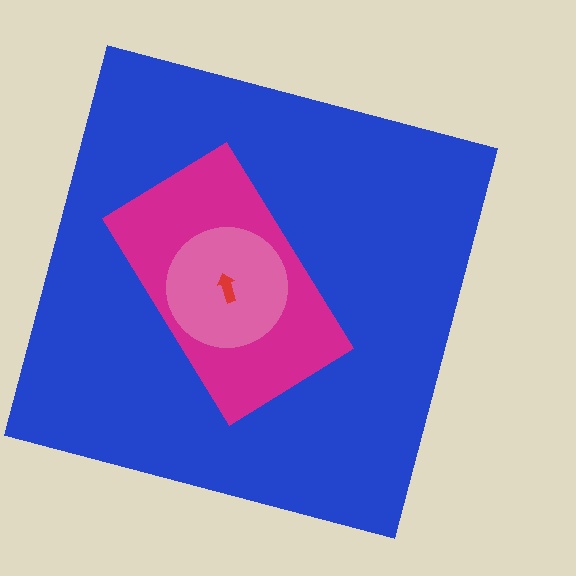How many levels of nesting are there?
4.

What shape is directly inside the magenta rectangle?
The pink circle.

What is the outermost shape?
The blue square.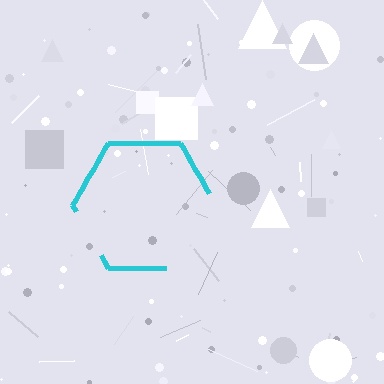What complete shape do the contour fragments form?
The contour fragments form a hexagon.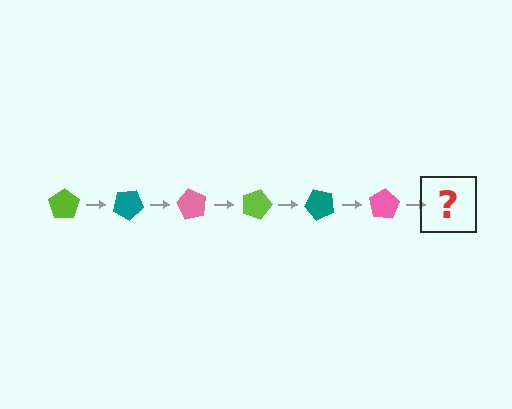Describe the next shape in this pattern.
It should be a lime pentagon, rotated 180 degrees from the start.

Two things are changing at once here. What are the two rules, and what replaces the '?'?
The two rules are that it rotates 30 degrees each step and the color cycles through lime, teal, and pink. The '?' should be a lime pentagon, rotated 180 degrees from the start.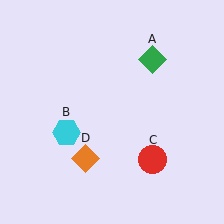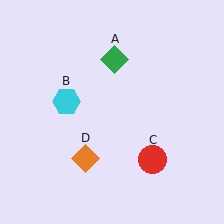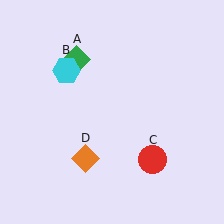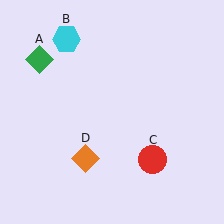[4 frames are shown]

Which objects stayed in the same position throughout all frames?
Red circle (object C) and orange diamond (object D) remained stationary.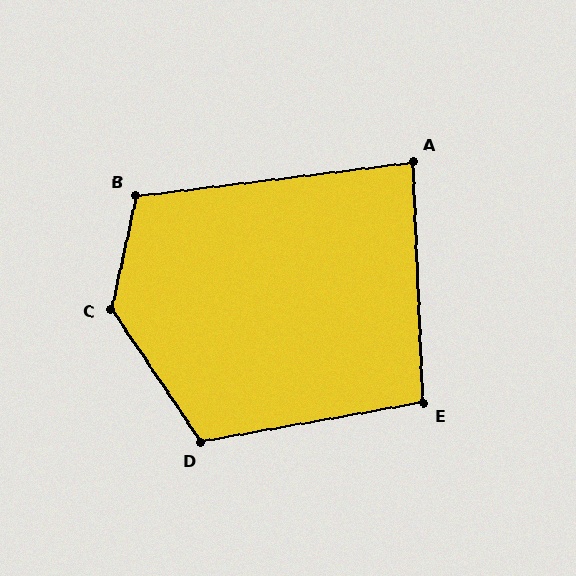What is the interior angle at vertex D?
Approximately 114 degrees (obtuse).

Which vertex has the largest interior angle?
C, at approximately 134 degrees.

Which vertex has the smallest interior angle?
A, at approximately 86 degrees.